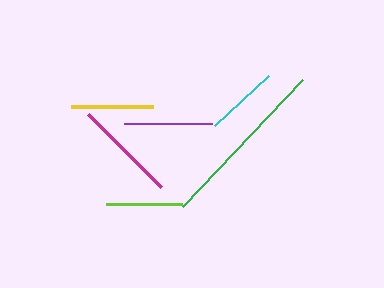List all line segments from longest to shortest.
From longest to shortest: green, magenta, purple, yellow, lime, cyan.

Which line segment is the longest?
The green line is the longest at approximately 174 pixels.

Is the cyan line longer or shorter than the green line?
The green line is longer than the cyan line.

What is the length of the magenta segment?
The magenta segment is approximately 104 pixels long.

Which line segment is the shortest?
The cyan line is the shortest at approximately 73 pixels.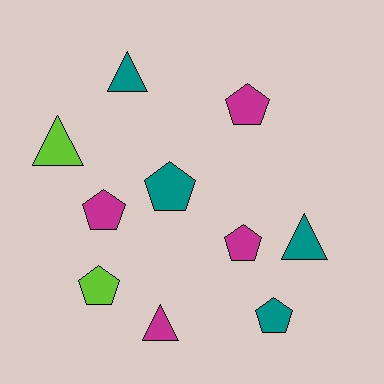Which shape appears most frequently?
Pentagon, with 6 objects.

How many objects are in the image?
There are 10 objects.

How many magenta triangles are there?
There is 1 magenta triangle.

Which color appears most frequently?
Teal, with 4 objects.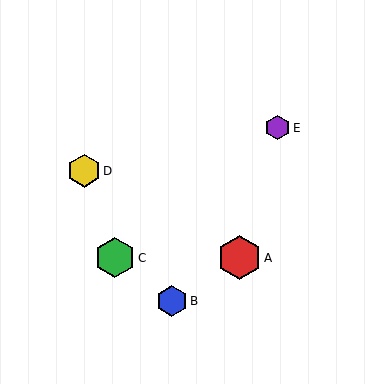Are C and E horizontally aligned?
No, C is at y≈258 and E is at y≈128.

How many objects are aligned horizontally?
2 objects (A, C) are aligned horizontally.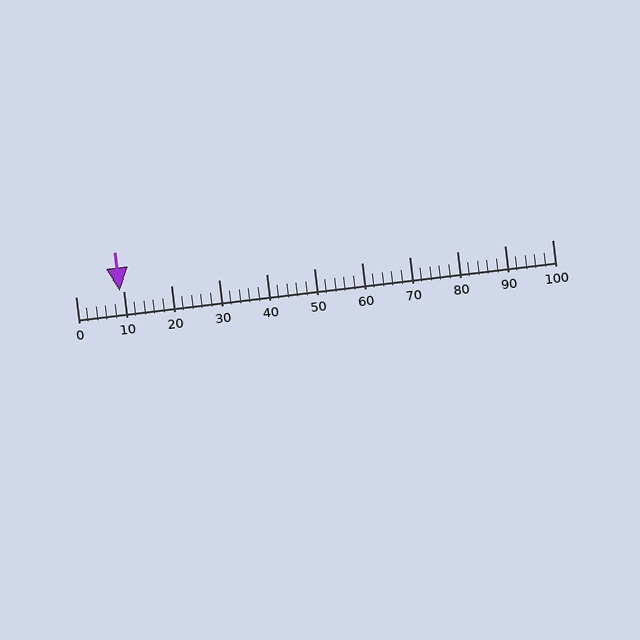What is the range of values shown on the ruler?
The ruler shows values from 0 to 100.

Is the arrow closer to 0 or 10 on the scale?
The arrow is closer to 10.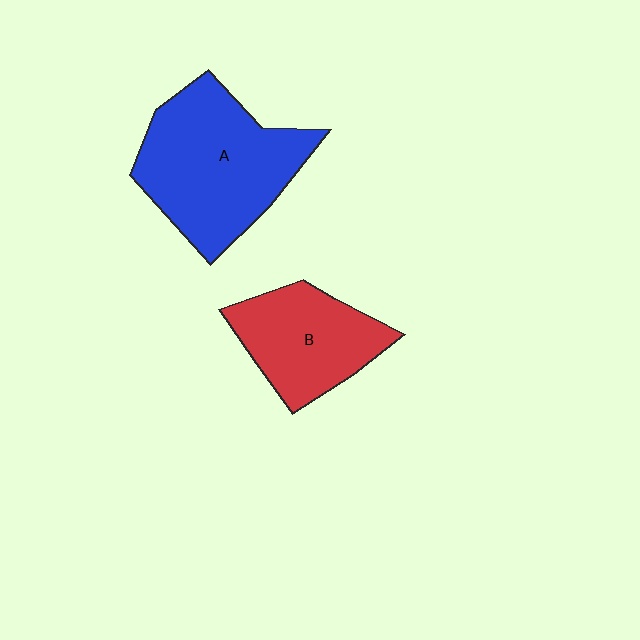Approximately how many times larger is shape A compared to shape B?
Approximately 1.5 times.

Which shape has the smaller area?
Shape B (red).